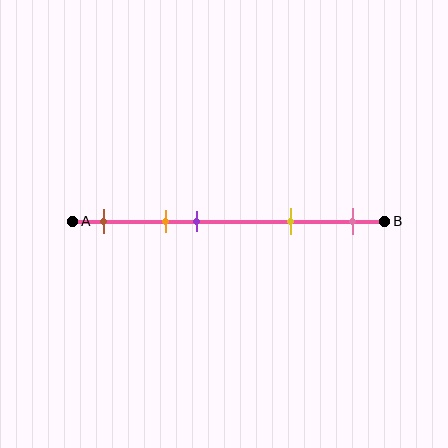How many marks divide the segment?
There are 5 marks dividing the segment.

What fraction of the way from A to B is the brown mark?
The brown mark is approximately 10% (0.1) of the way from A to B.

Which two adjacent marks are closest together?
The orange and purple marks are the closest adjacent pair.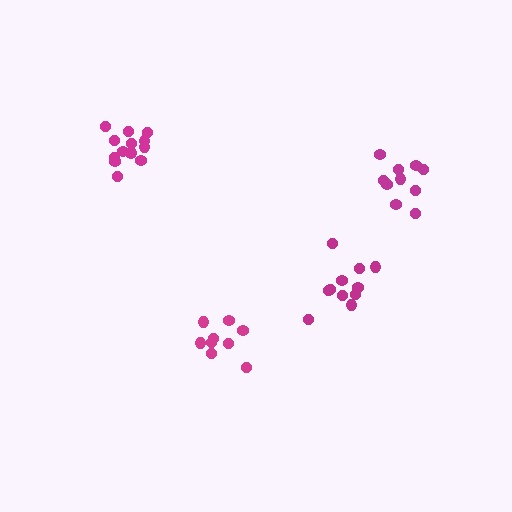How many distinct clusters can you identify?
There are 4 distinct clusters.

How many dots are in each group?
Group 1: 11 dots, Group 2: 13 dots, Group 3: 11 dots, Group 4: 9 dots (44 total).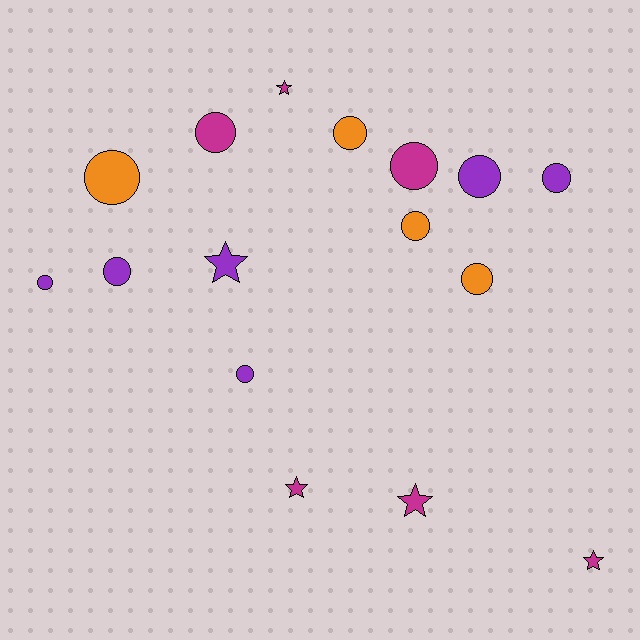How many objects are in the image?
There are 16 objects.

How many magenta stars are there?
There are 4 magenta stars.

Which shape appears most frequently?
Circle, with 11 objects.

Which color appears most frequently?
Purple, with 6 objects.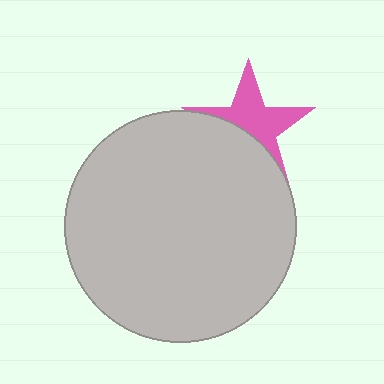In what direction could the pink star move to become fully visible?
The pink star could move up. That would shift it out from behind the light gray circle entirely.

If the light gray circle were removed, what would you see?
You would see the complete pink star.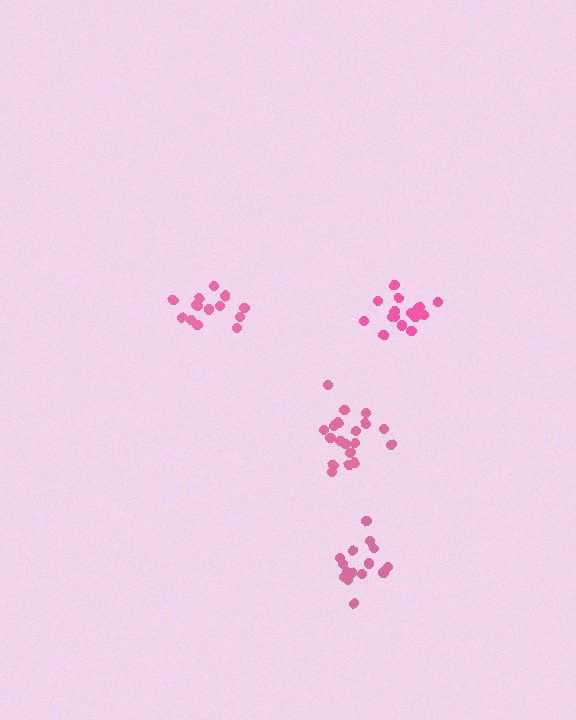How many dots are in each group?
Group 1: 14 dots, Group 2: 16 dots, Group 3: 15 dots, Group 4: 20 dots (65 total).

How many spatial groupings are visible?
There are 4 spatial groupings.